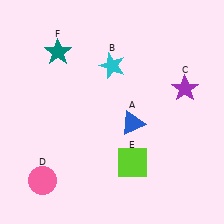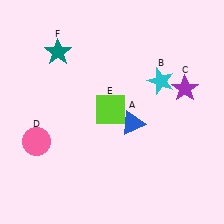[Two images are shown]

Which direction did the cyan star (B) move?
The cyan star (B) moved right.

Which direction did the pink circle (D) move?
The pink circle (D) moved up.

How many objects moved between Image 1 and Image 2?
3 objects moved between the two images.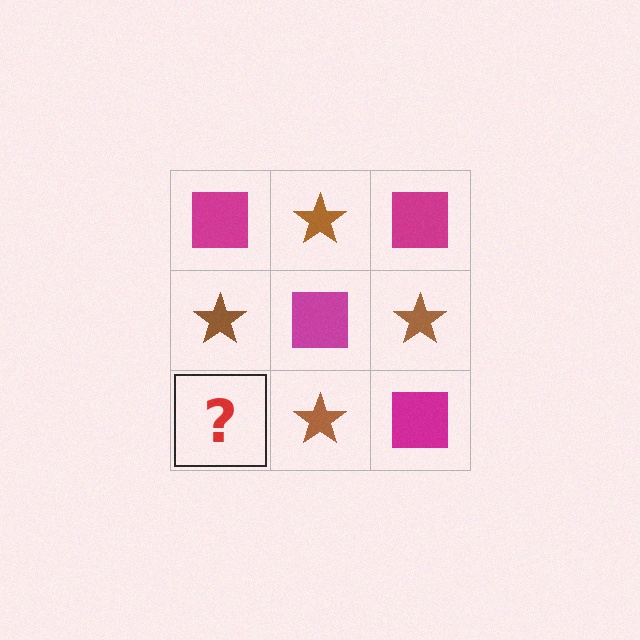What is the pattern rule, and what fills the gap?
The rule is that it alternates magenta square and brown star in a checkerboard pattern. The gap should be filled with a magenta square.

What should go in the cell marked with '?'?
The missing cell should contain a magenta square.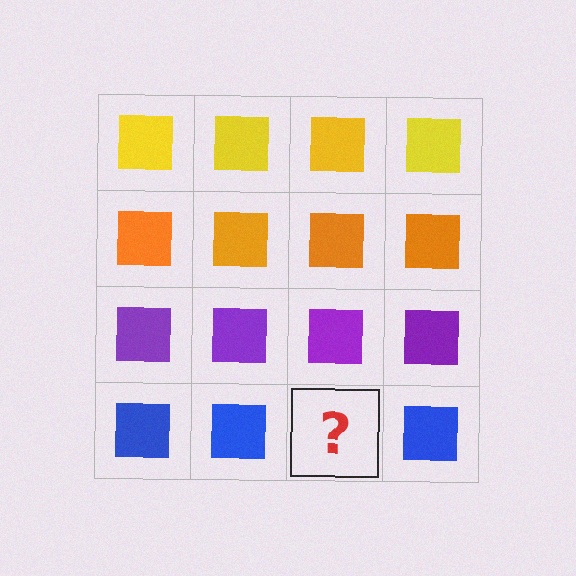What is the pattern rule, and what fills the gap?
The rule is that each row has a consistent color. The gap should be filled with a blue square.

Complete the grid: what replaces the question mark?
The question mark should be replaced with a blue square.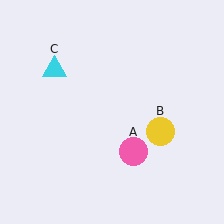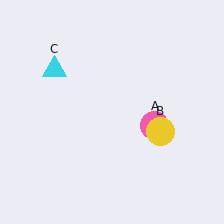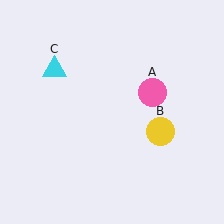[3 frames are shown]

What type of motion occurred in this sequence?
The pink circle (object A) rotated counterclockwise around the center of the scene.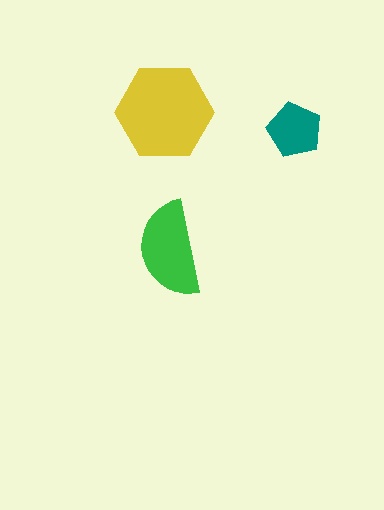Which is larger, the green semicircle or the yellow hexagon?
The yellow hexagon.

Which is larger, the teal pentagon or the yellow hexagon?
The yellow hexagon.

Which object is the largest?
The yellow hexagon.